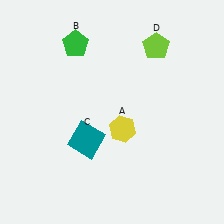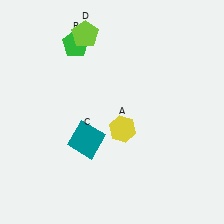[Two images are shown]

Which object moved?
The lime pentagon (D) moved left.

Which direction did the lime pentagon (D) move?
The lime pentagon (D) moved left.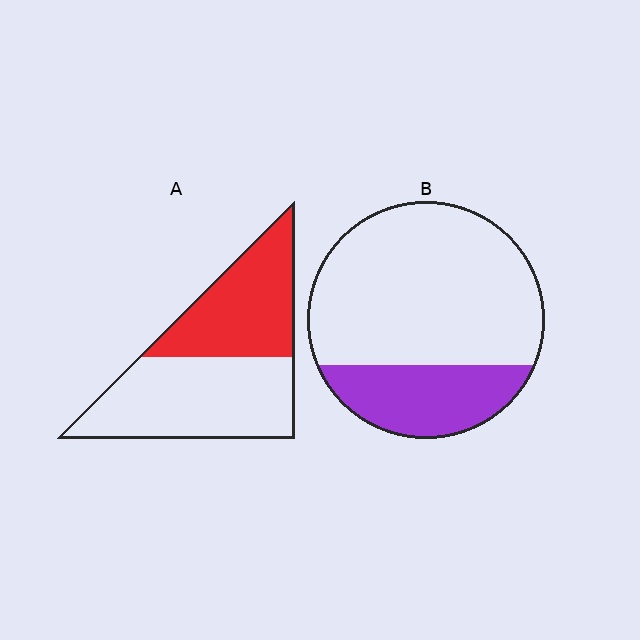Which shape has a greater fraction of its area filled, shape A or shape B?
Shape A.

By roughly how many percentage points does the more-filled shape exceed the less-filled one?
By roughly 15 percentage points (A over B).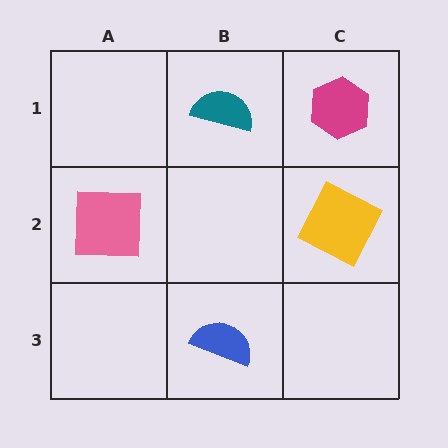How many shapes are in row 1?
2 shapes.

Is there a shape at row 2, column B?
No, that cell is empty.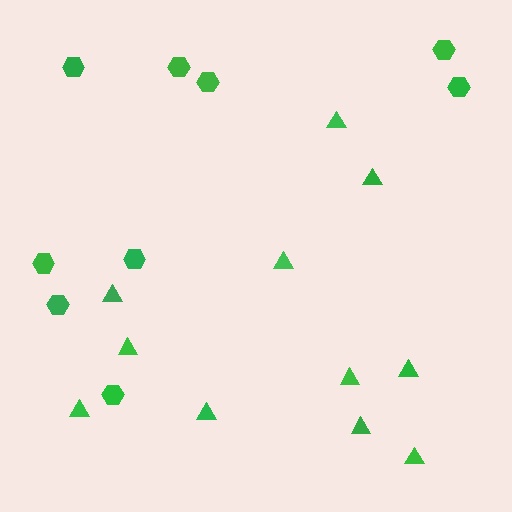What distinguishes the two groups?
There are 2 groups: one group of triangles (11) and one group of hexagons (9).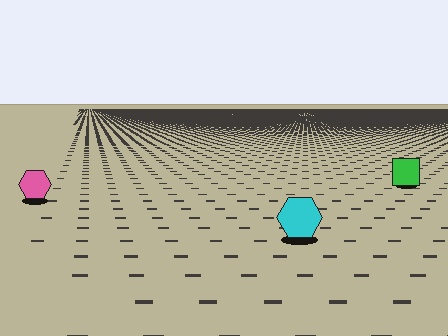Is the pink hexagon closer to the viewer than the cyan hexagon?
No. The cyan hexagon is closer — you can tell from the texture gradient: the ground texture is coarser near it.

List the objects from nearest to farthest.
From nearest to farthest: the cyan hexagon, the pink hexagon, the green square.